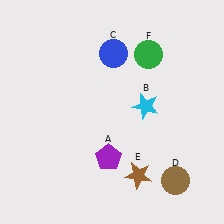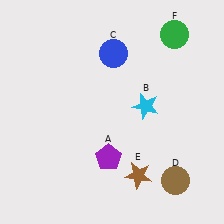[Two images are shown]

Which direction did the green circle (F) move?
The green circle (F) moved right.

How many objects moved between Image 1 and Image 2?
1 object moved between the two images.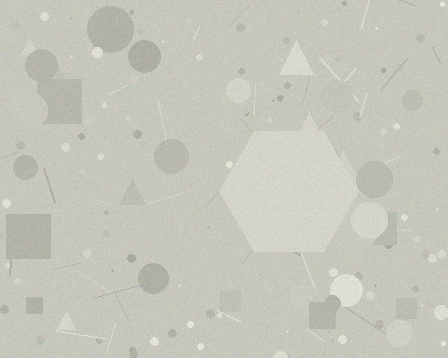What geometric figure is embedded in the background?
A hexagon is embedded in the background.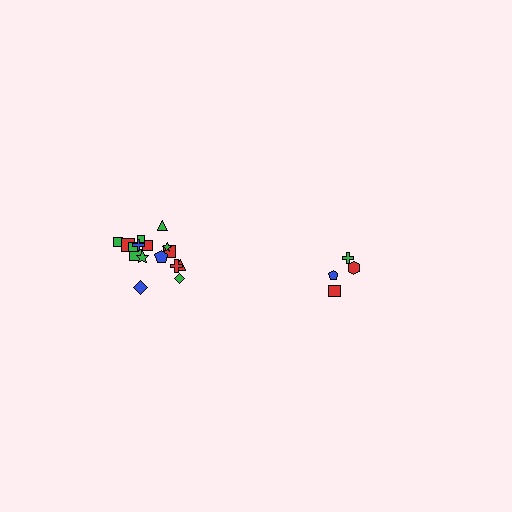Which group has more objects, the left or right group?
The left group.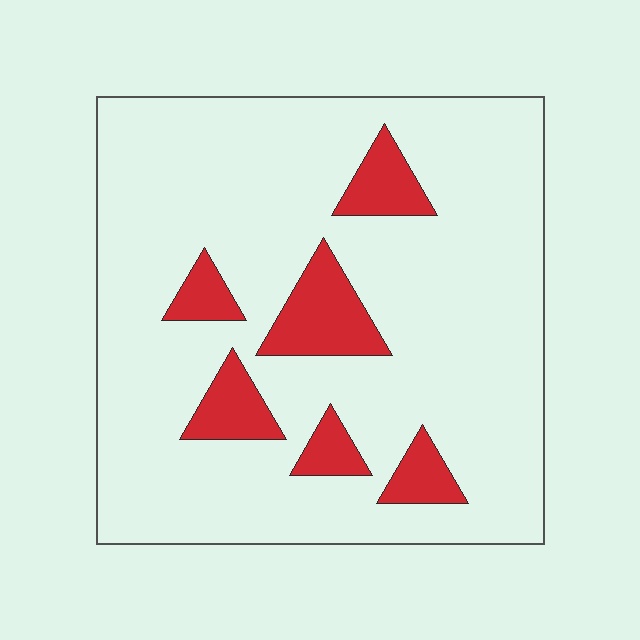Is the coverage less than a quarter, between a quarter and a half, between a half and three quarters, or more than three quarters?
Less than a quarter.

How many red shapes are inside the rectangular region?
6.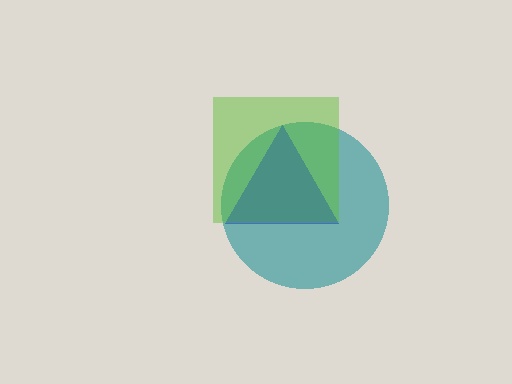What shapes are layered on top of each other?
The layered shapes are: a teal circle, a blue triangle, a lime square.